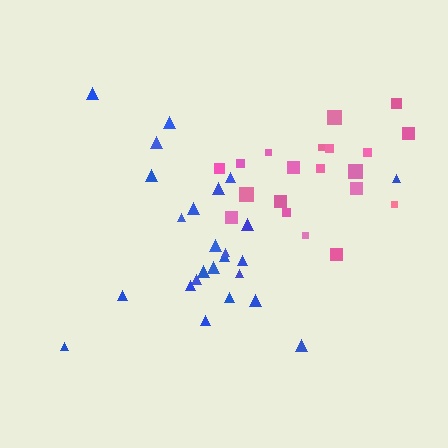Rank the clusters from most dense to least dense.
blue, pink.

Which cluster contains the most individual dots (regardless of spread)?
Blue (25).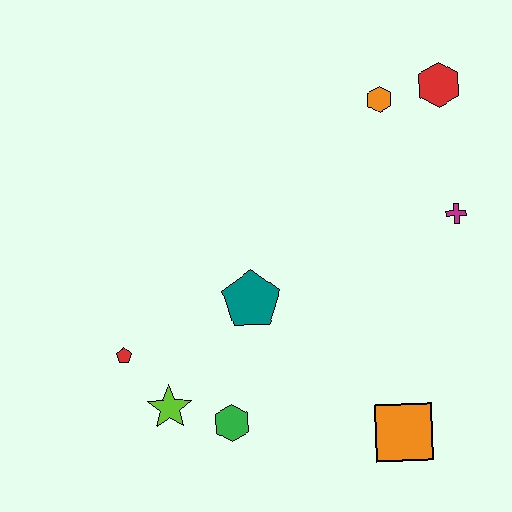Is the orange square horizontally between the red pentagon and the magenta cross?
Yes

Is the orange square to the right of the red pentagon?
Yes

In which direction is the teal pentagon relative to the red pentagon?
The teal pentagon is to the right of the red pentagon.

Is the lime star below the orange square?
No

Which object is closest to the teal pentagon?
The green hexagon is closest to the teal pentagon.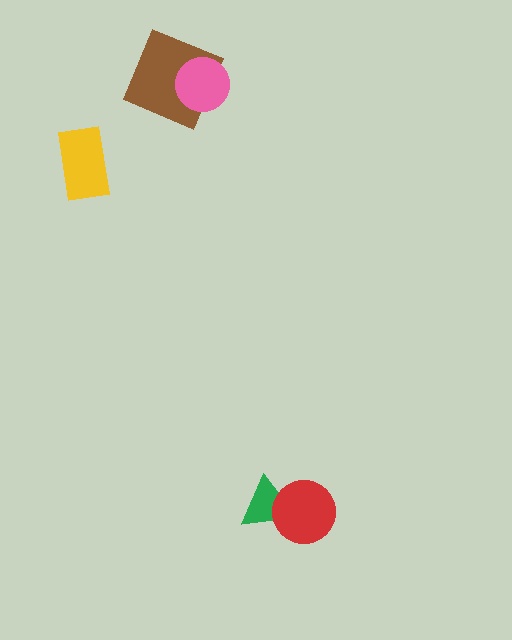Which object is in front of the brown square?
The pink circle is in front of the brown square.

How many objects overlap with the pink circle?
1 object overlaps with the pink circle.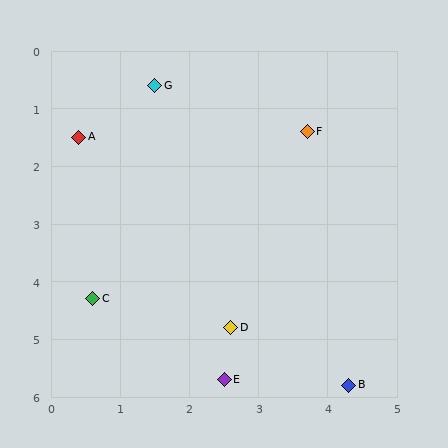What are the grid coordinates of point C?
Point C is at approximately (0.6, 4.3).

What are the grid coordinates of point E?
Point E is at approximately (2.5, 5.7).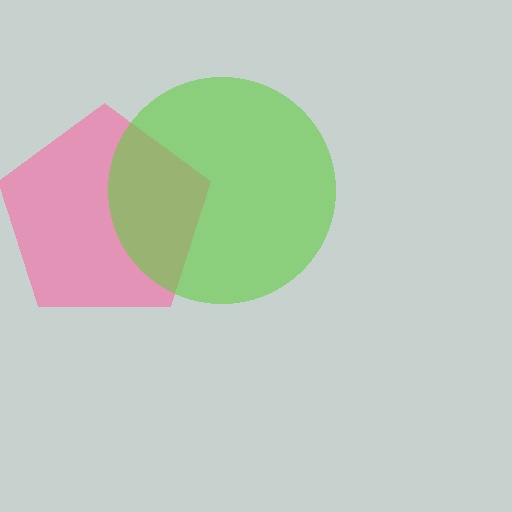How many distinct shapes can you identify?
There are 2 distinct shapes: a pink pentagon, a lime circle.